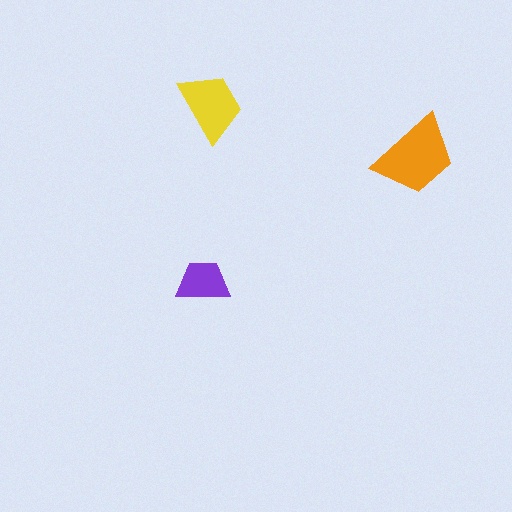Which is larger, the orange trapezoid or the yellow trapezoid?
The orange one.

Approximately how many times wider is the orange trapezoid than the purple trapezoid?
About 1.5 times wider.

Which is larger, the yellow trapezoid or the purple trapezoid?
The yellow one.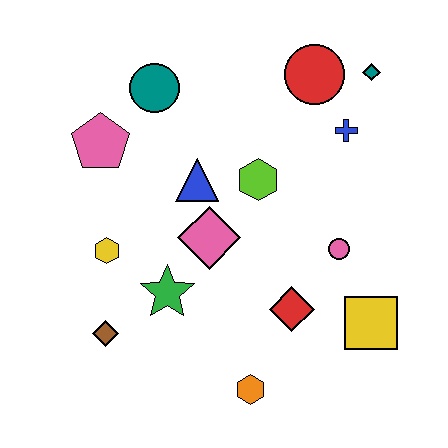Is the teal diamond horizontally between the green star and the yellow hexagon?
No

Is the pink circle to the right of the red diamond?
Yes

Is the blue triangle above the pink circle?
Yes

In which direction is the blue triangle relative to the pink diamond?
The blue triangle is above the pink diamond.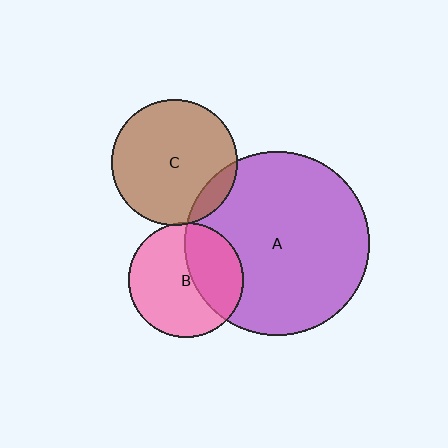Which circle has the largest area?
Circle A (purple).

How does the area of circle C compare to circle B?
Approximately 1.2 times.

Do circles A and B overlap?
Yes.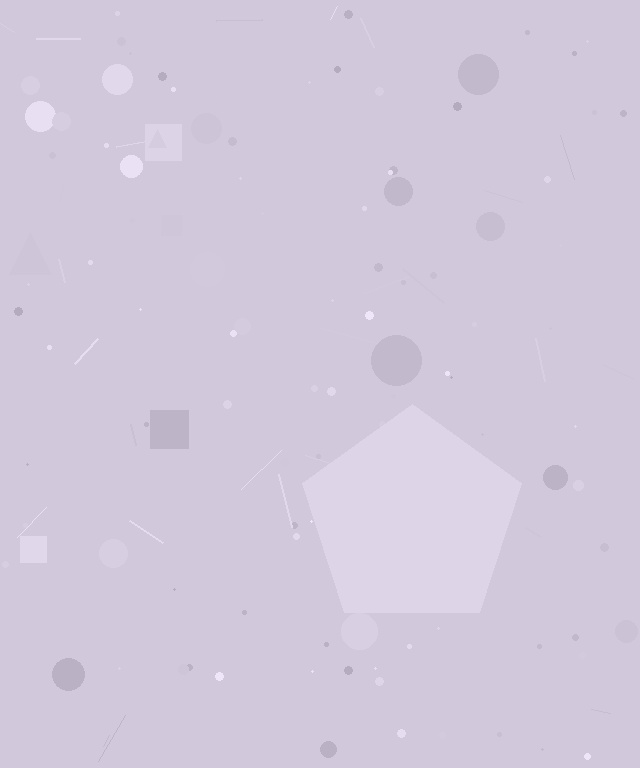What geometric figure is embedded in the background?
A pentagon is embedded in the background.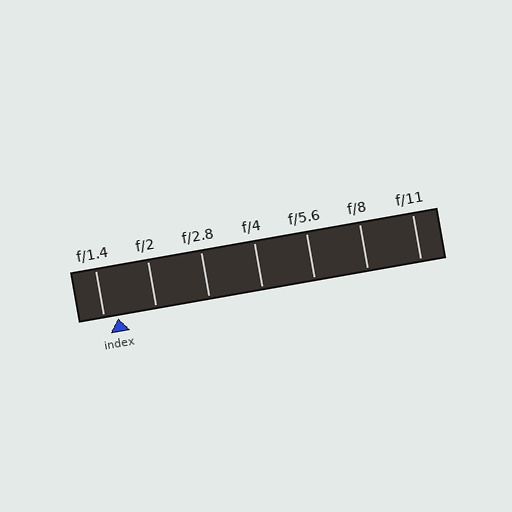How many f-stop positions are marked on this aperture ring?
There are 7 f-stop positions marked.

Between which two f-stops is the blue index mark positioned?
The index mark is between f/1.4 and f/2.